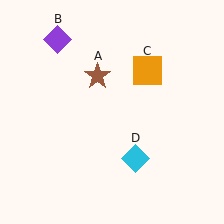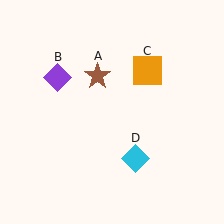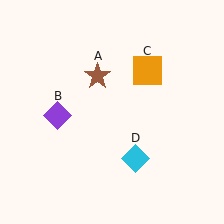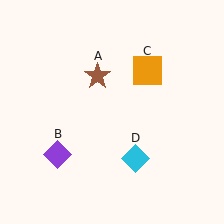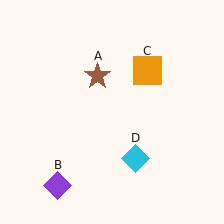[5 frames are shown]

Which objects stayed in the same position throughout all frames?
Brown star (object A) and orange square (object C) and cyan diamond (object D) remained stationary.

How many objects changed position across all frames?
1 object changed position: purple diamond (object B).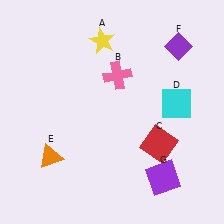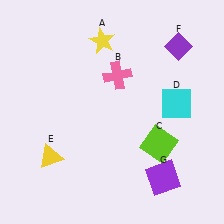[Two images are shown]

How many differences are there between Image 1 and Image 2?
There are 2 differences between the two images.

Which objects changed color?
C changed from red to lime. E changed from orange to yellow.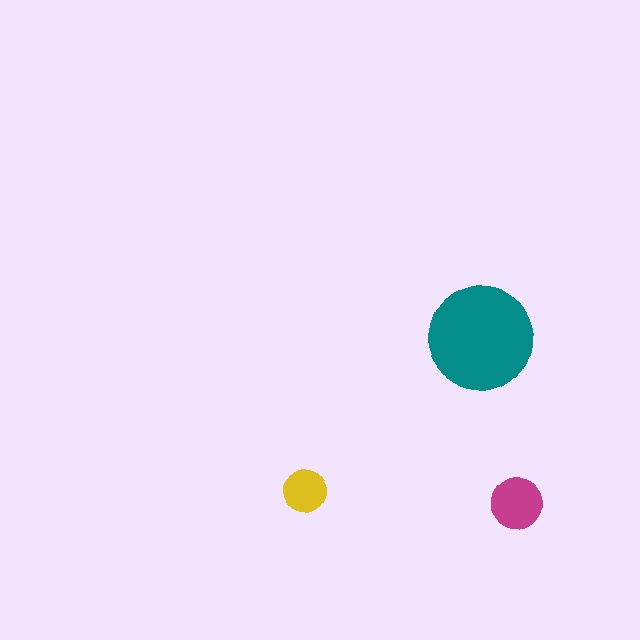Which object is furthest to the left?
The yellow circle is leftmost.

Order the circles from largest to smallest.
the teal one, the magenta one, the yellow one.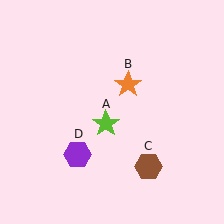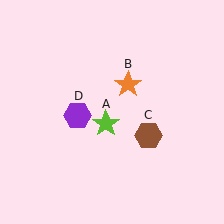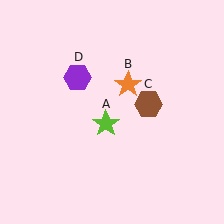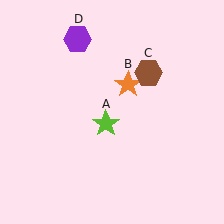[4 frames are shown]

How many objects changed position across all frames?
2 objects changed position: brown hexagon (object C), purple hexagon (object D).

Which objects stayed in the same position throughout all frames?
Lime star (object A) and orange star (object B) remained stationary.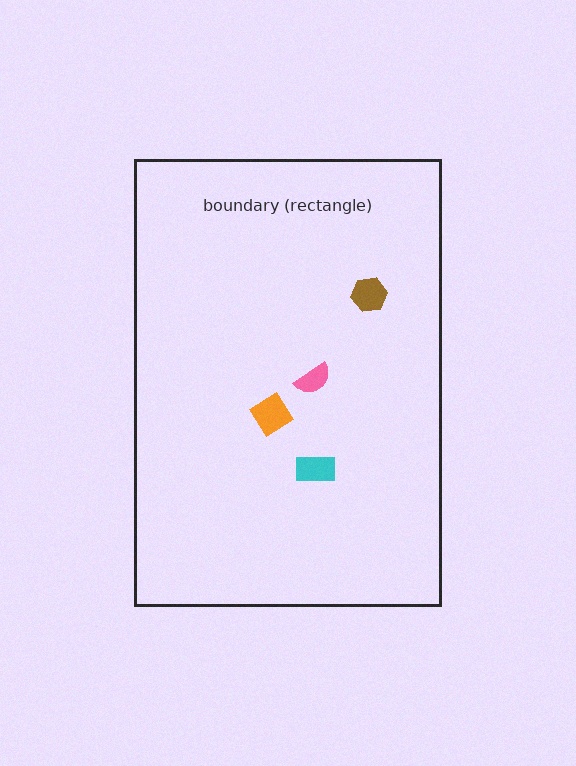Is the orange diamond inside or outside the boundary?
Inside.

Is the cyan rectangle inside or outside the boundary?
Inside.